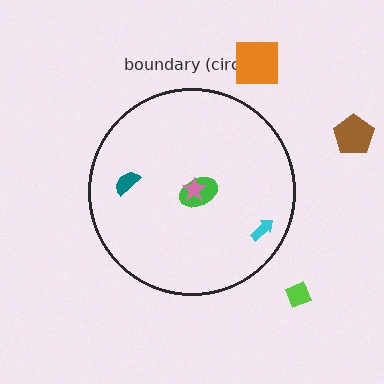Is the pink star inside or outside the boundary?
Inside.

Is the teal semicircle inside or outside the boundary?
Inside.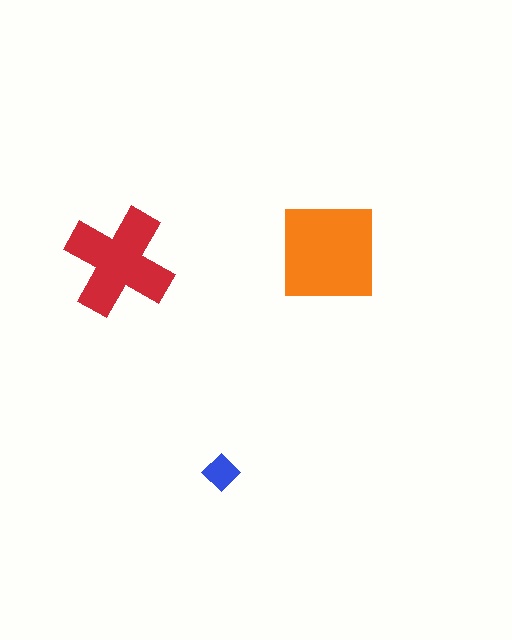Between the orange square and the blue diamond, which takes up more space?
The orange square.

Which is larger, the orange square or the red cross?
The orange square.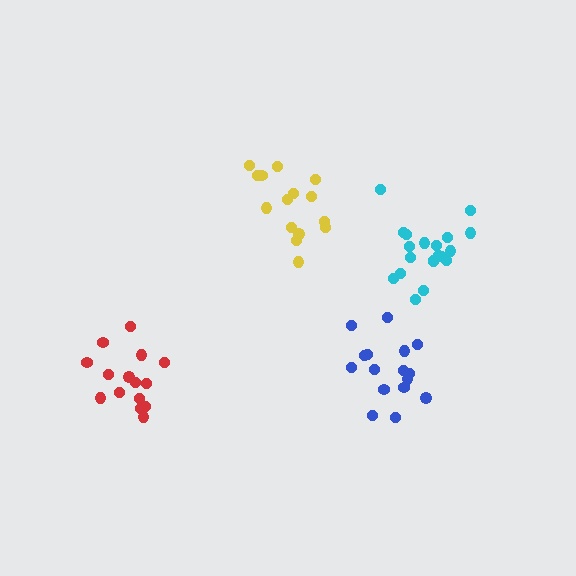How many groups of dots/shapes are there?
There are 4 groups.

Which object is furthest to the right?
The cyan cluster is rightmost.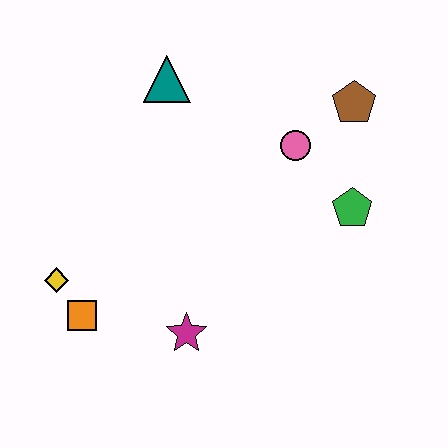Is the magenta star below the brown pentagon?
Yes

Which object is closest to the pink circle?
The brown pentagon is closest to the pink circle.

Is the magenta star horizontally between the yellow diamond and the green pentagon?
Yes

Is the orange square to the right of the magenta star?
No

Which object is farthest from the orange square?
The brown pentagon is farthest from the orange square.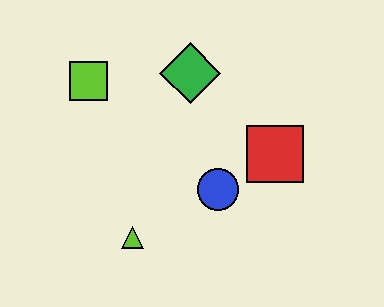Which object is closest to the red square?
The blue circle is closest to the red square.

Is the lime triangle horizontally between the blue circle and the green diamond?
No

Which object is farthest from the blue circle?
The lime square is farthest from the blue circle.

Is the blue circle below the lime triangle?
No